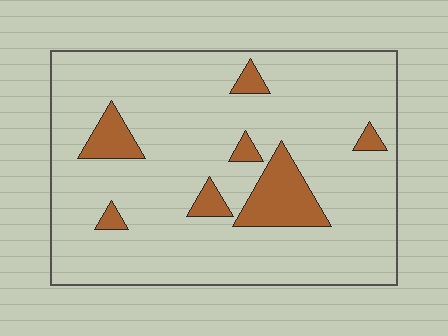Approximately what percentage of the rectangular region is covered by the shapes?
Approximately 10%.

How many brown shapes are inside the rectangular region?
7.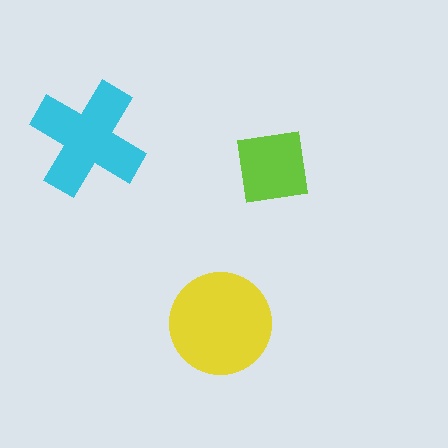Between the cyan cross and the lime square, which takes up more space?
The cyan cross.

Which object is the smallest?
The lime square.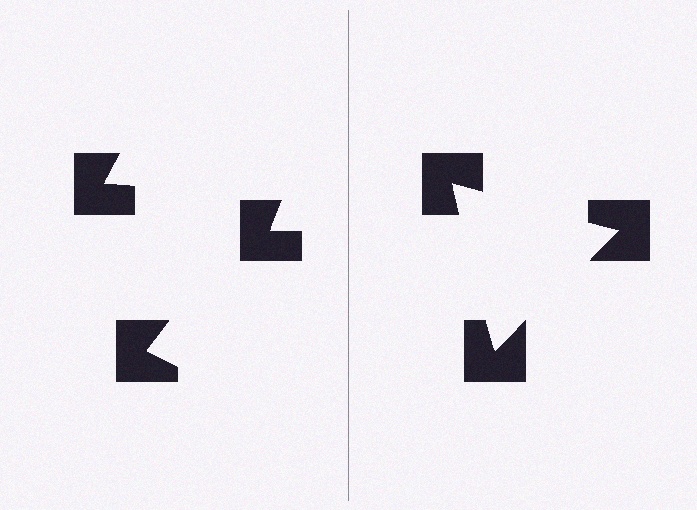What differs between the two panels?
The notched squares are positioned identically on both sides; only the wedge orientations differ. On the right they align to a triangle; on the left they are misaligned.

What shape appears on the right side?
An illusory triangle.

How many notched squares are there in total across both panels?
6 — 3 on each side.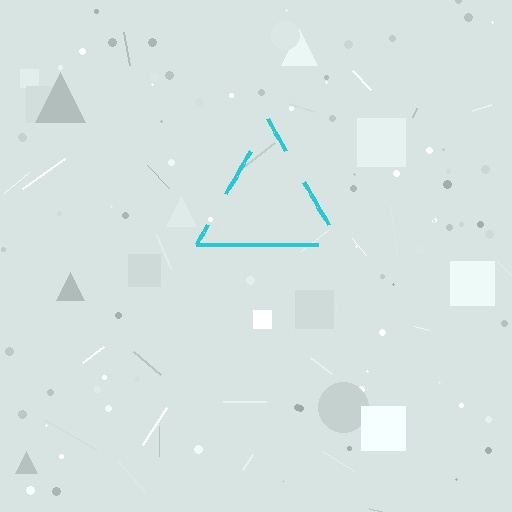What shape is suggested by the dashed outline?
The dashed outline suggests a triangle.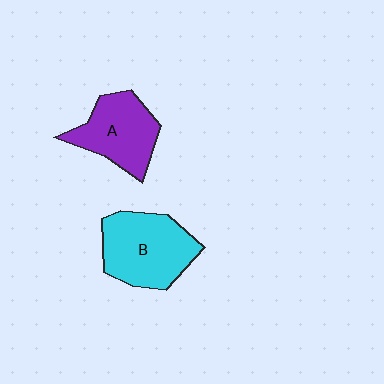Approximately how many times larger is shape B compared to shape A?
Approximately 1.2 times.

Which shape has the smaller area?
Shape A (purple).